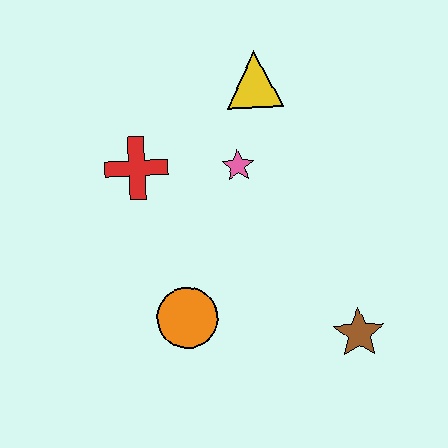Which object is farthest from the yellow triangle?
The brown star is farthest from the yellow triangle.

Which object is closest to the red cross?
The pink star is closest to the red cross.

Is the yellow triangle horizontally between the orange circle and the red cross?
No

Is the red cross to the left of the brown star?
Yes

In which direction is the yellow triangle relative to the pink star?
The yellow triangle is above the pink star.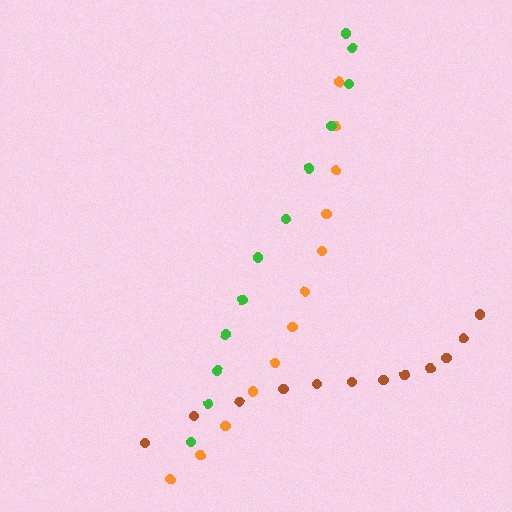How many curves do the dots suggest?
There are 3 distinct paths.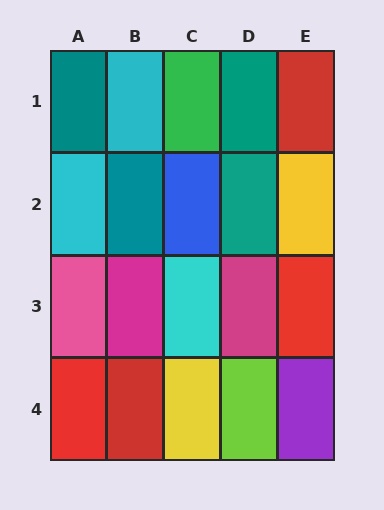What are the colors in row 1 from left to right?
Teal, cyan, green, teal, red.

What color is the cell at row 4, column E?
Purple.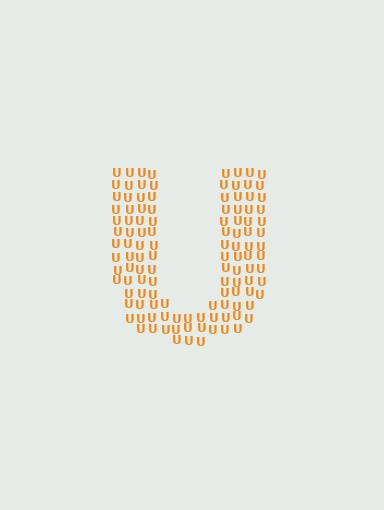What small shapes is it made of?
It is made of small letter U's.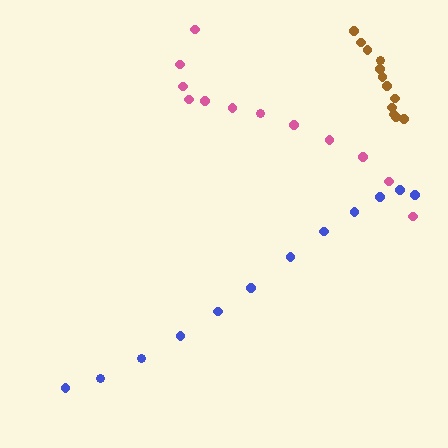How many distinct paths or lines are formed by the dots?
There are 3 distinct paths.